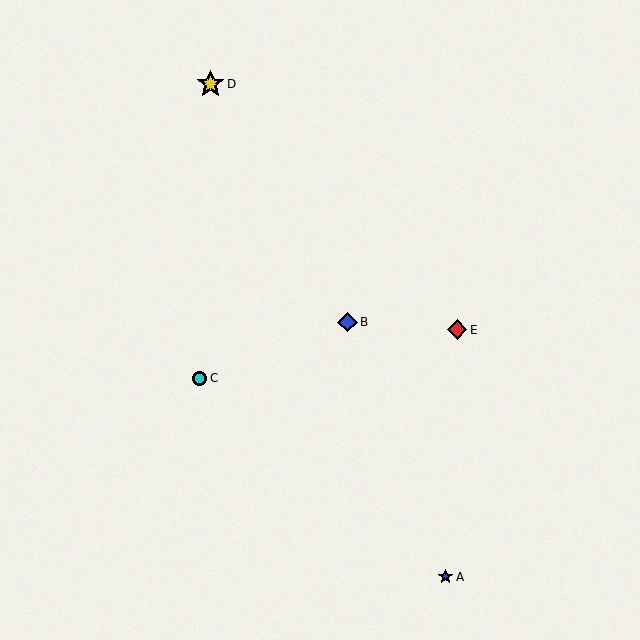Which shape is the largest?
The yellow star (labeled D) is the largest.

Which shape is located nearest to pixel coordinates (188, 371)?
The cyan circle (labeled C) at (200, 378) is nearest to that location.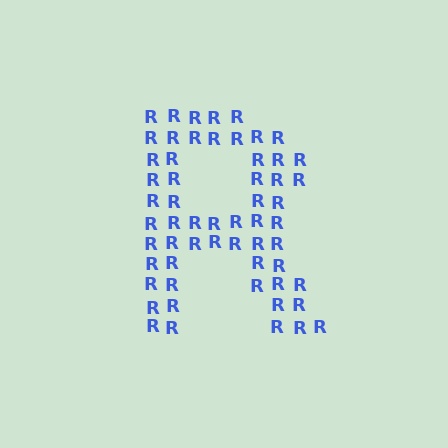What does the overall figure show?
The overall figure shows the letter R.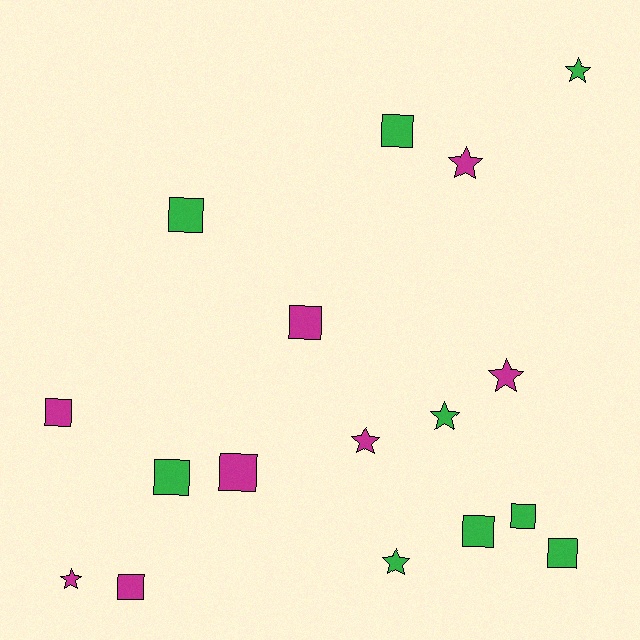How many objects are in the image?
There are 17 objects.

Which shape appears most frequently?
Square, with 10 objects.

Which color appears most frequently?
Green, with 9 objects.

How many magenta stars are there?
There are 4 magenta stars.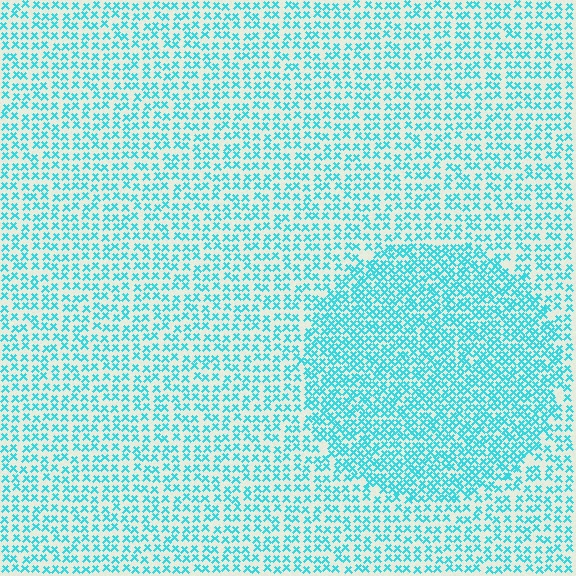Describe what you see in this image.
The image contains small cyan elements arranged at two different densities. A circle-shaped region is visible where the elements are more densely packed than the surrounding area.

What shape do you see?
I see a circle.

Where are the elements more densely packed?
The elements are more densely packed inside the circle boundary.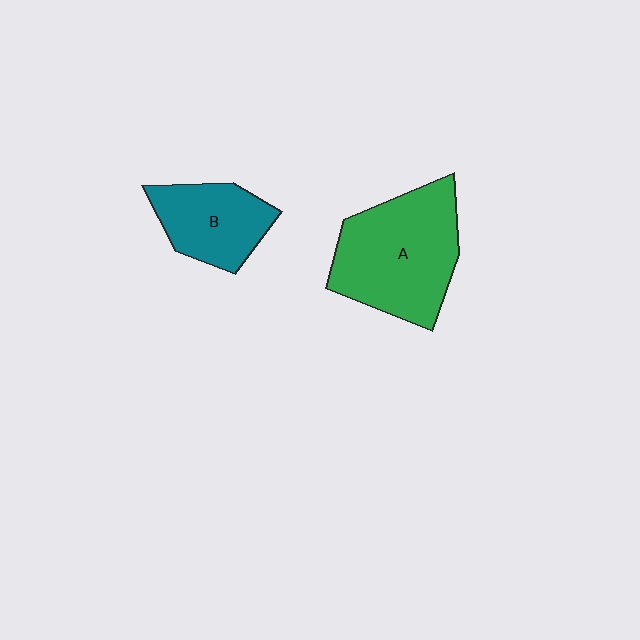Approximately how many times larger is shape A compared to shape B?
Approximately 1.7 times.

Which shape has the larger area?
Shape A (green).